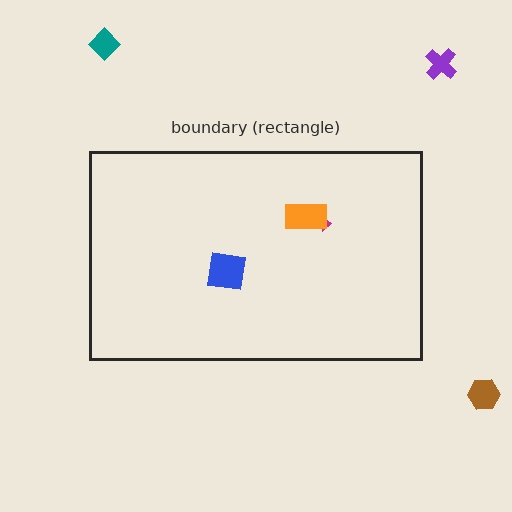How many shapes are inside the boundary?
3 inside, 3 outside.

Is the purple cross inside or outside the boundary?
Outside.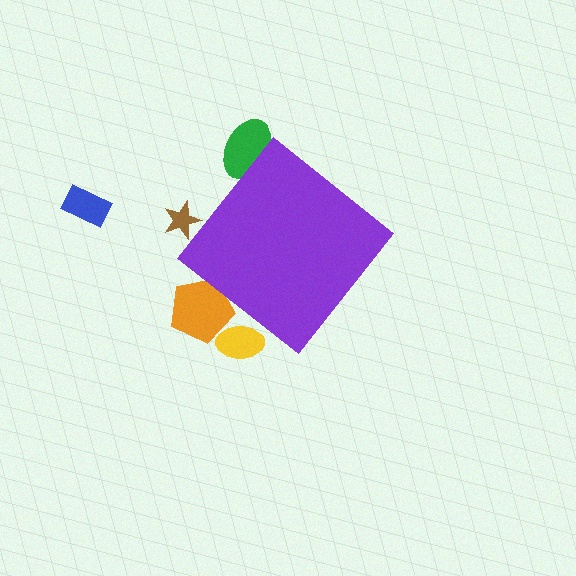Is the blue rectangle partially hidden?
No, the blue rectangle is fully visible.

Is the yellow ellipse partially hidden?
Yes, the yellow ellipse is partially hidden behind the purple diamond.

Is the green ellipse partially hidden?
Yes, the green ellipse is partially hidden behind the purple diamond.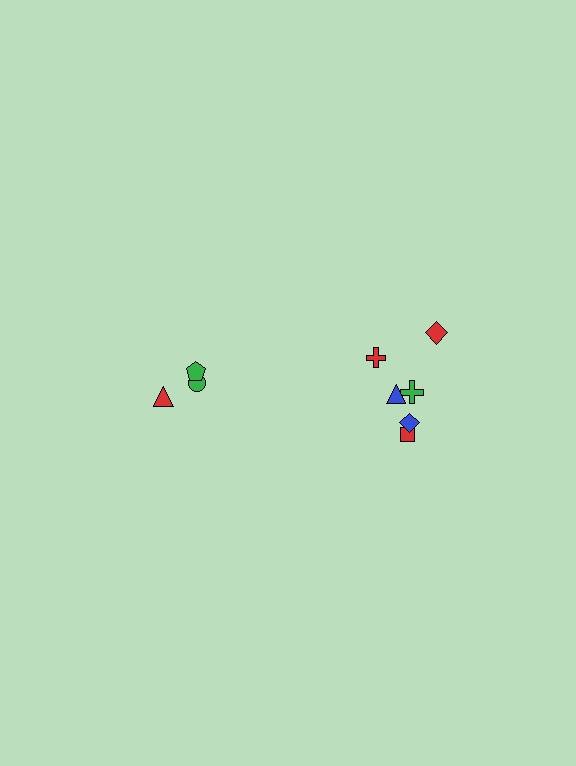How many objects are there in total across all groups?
There are 9 objects.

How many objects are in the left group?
There are 3 objects.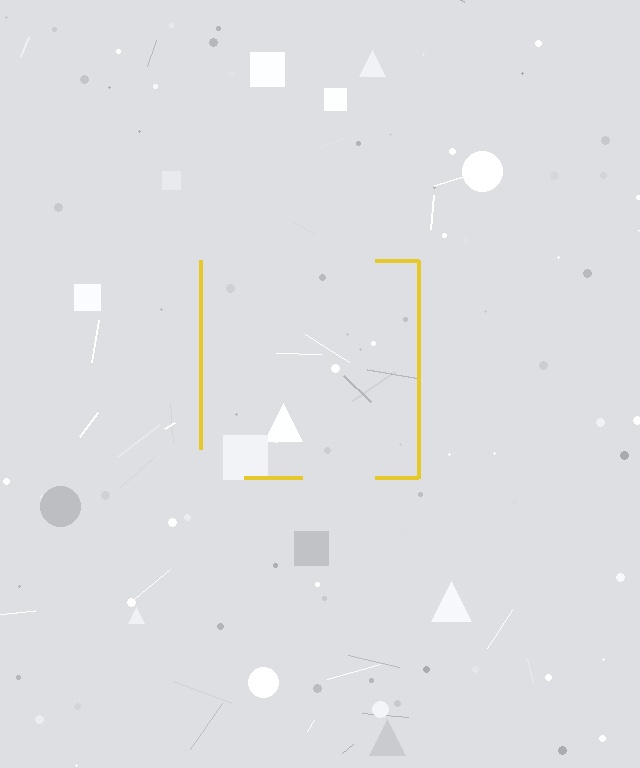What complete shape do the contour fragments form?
The contour fragments form a square.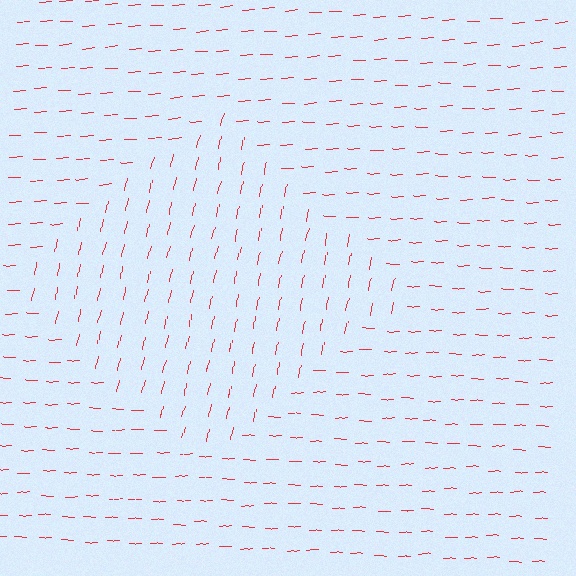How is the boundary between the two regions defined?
The boundary is defined purely by a change in line orientation (approximately 76 degrees difference). All lines are the same color and thickness.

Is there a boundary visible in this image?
Yes, there is a texture boundary formed by a change in line orientation.